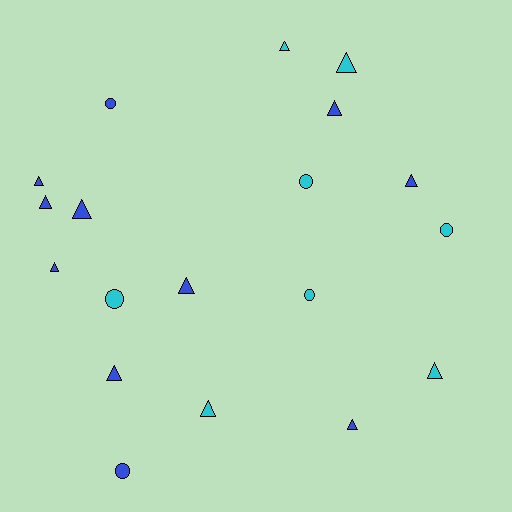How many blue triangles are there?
There are 9 blue triangles.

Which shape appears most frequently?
Triangle, with 13 objects.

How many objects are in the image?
There are 19 objects.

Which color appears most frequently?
Blue, with 11 objects.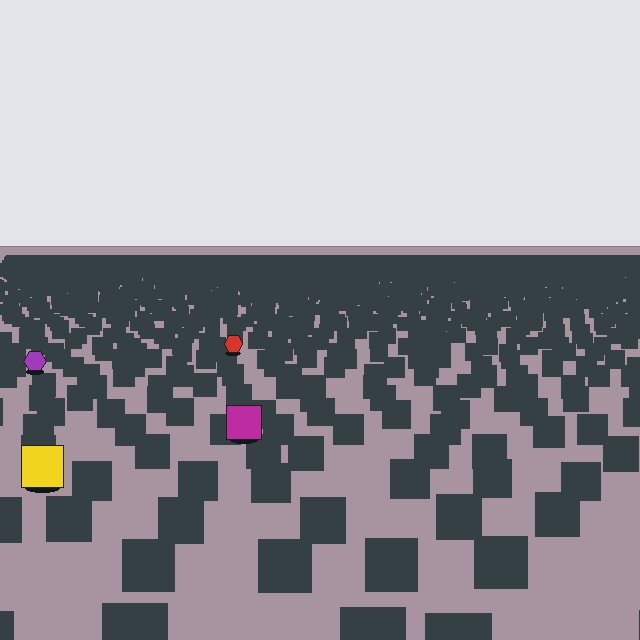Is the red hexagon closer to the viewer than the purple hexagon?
No. The purple hexagon is closer — you can tell from the texture gradient: the ground texture is coarser near it.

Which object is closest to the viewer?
The yellow square is closest. The texture marks near it are larger and more spread out.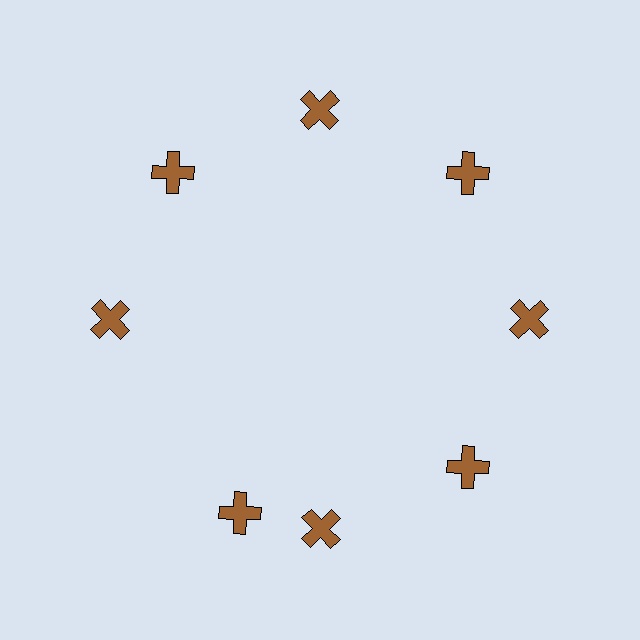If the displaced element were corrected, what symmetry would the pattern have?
It would have 8-fold rotational symmetry — the pattern would map onto itself every 45 degrees.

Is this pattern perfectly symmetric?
No. The 8 brown crosses are arranged in a ring, but one element near the 8 o'clock position is rotated out of alignment along the ring, breaking the 8-fold rotational symmetry.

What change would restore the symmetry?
The symmetry would be restored by rotating it back into even spacing with its neighbors so that all 8 crosses sit at equal angles and equal distance from the center.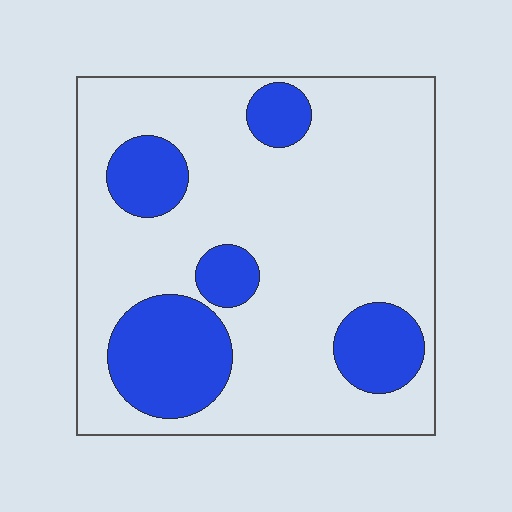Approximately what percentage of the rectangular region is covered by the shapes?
Approximately 25%.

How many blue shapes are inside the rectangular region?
5.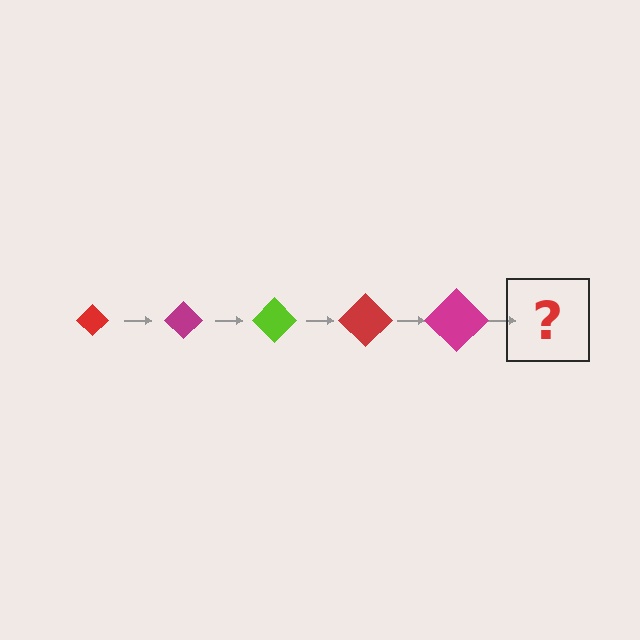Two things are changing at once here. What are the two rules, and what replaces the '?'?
The two rules are that the diamond grows larger each step and the color cycles through red, magenta, and lime. The '?' should be a lime diamond, larger than the previous one.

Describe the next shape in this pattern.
It should be a lime diamond, larger than the previous one.